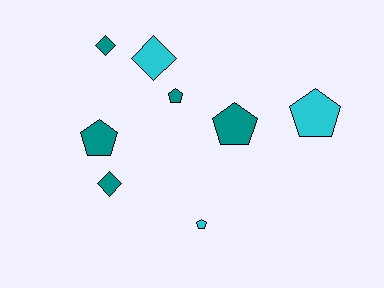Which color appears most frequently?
Teal, with 5 objects.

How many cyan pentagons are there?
There are 2 cyan pentagons.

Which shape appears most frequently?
Pentagon, with 5 objects.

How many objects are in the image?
There are 8 objects.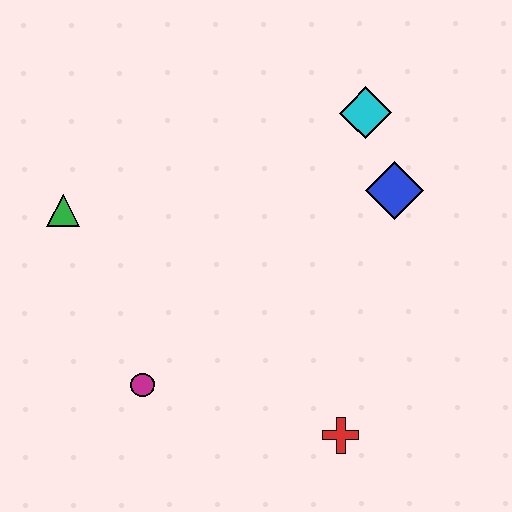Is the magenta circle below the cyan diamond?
Yes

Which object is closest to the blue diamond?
The cyan diamond is closest to the blue diamond.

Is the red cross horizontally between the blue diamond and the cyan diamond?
No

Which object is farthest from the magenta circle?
The cyan diamond is farthest from the magenta circle.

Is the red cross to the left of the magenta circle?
No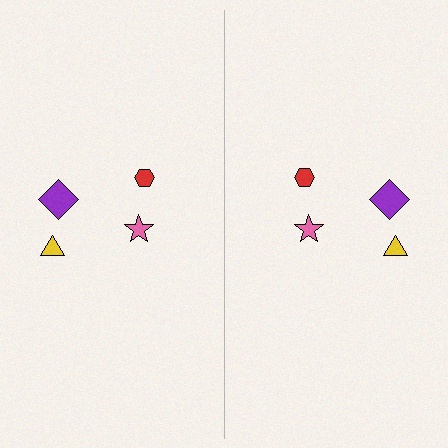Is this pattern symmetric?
Yes, this pattern has bilateral (reflection) symmetry.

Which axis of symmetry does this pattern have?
The pattern has a vertical axis of symmetry running through the center of the image.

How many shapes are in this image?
There are 8 shapes in this image.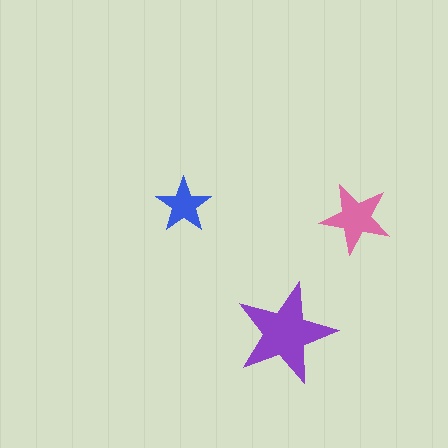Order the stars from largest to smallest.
the purple one, the pink one, the blue one.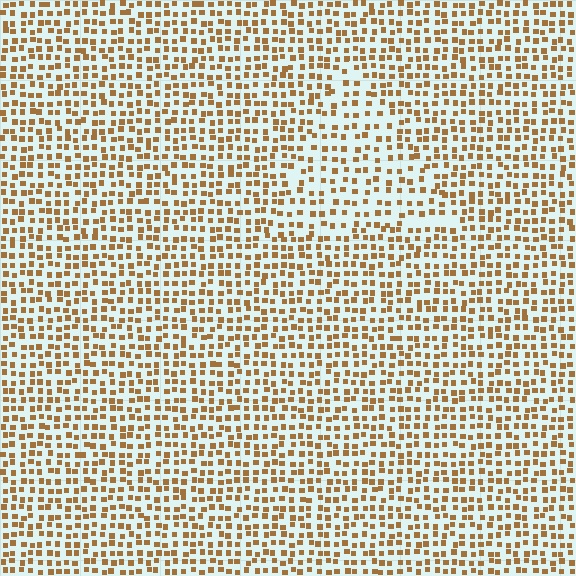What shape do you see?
I see a triangle.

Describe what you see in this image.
The image contains small brown elements arranged at two different densities. A triangle-shaped region is visible where the elements are less densely packed than the surrounding area.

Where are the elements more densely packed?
The elements are more densely packed outside the triangle boundary.